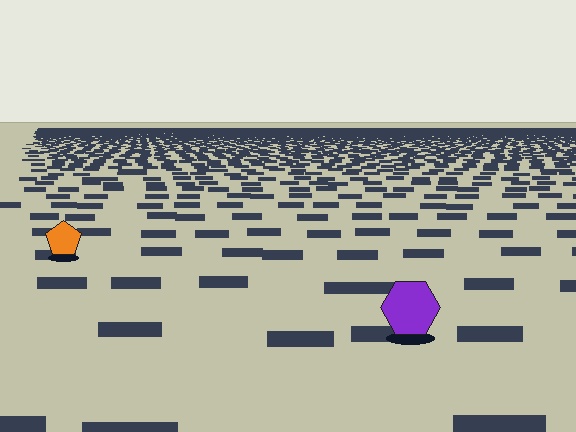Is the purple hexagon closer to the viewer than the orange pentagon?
Yes. The purple hexagon is closer — you can tell from the texture gradient: the ground texture is coarser near it.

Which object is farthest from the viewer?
The orange pentagon is farthest from the viewer. It appears smaller and the ground texture around it is denser.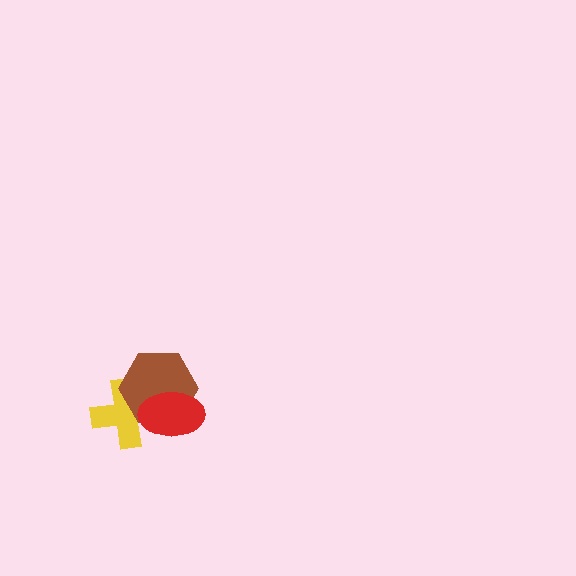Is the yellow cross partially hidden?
Yes, it is partially covered by another shape.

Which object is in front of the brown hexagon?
The red ellipse is in front of the brown hexagon.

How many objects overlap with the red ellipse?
2 objects overlap with the red ellipse.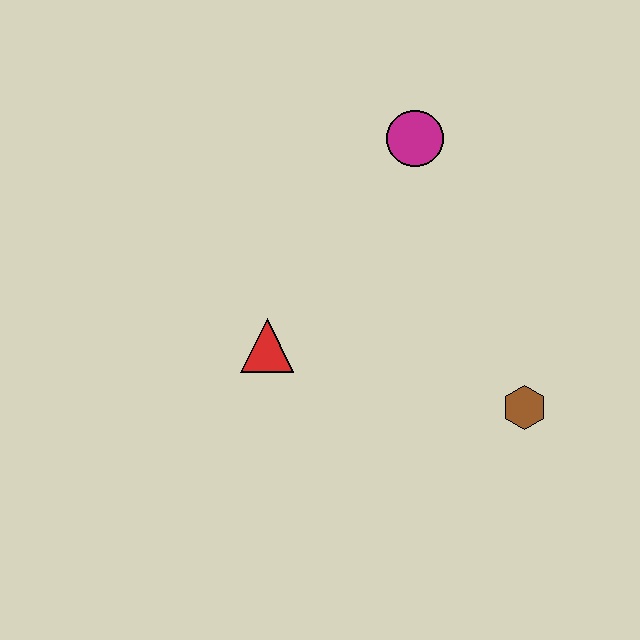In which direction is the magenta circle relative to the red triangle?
The magenta circle is above the red triangle.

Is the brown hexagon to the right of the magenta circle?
Yes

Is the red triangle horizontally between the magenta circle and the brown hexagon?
No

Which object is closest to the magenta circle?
The red triangle is closest to the magenta circle.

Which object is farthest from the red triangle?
The brown hexagon is farthest from the red triangle.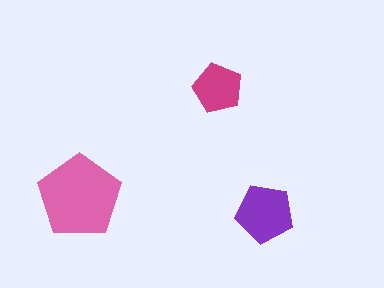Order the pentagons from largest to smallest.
the pink one, the purple one, the magenta one.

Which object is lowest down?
The purple pentagon is bottommost.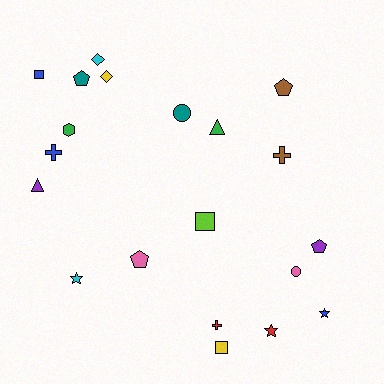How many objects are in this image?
There are 20 objects.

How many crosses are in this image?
There are 3 crosses.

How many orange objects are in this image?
There are no orange objects.